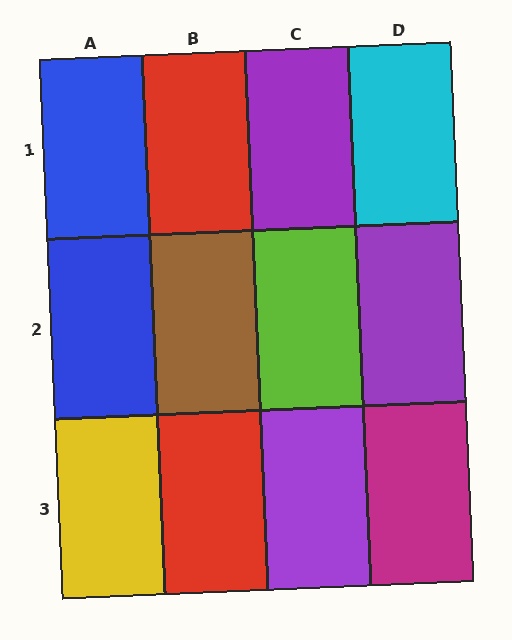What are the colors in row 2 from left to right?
Blue, brown, lime, purple.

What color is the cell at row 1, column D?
Cyan.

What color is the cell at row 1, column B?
Red.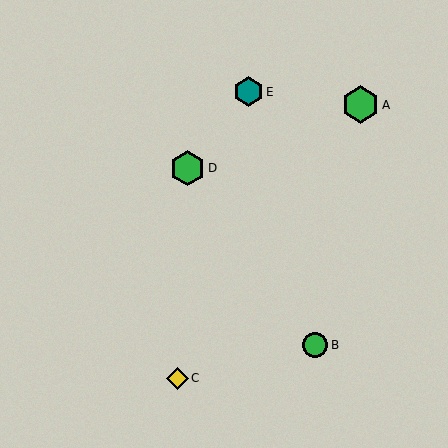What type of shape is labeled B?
Shape B is a green circle.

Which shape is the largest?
The green hexagon (labeled A) is the largest.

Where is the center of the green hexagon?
The center of the green hexagon is at (360, 105).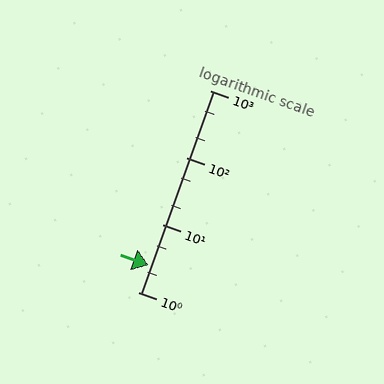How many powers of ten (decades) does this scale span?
The scale spans 3 decades, from 1 to 1000.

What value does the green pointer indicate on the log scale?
The pointer indicates approximately 2.5.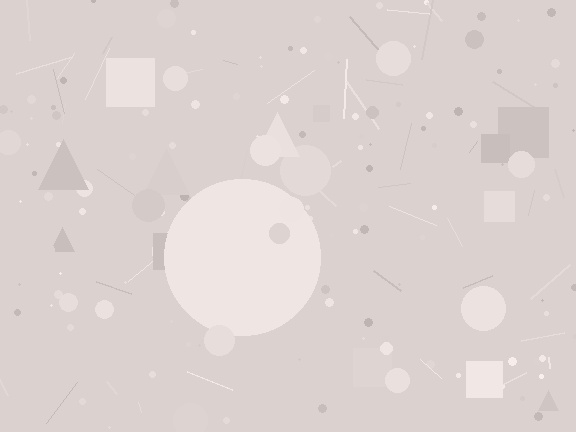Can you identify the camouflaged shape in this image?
The camouflaged shape is a circle.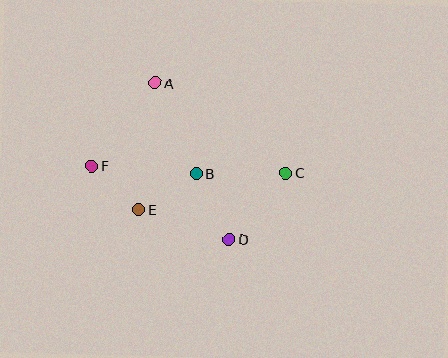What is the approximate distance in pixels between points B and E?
The distance between B and E is approximately 68 pixels.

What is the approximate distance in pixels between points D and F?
The distance between D and F is approximately 156 pixels.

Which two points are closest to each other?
Points E and F are closest to each other.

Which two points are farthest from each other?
Points C and F are farthest from each other.